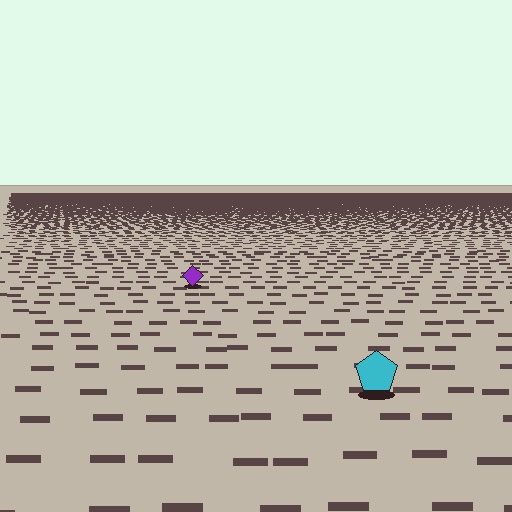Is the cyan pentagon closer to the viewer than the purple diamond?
Yes. The cyan pentagon is closer — you can tell from the texture gradient: the ground texture is coarser near it.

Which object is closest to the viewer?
The cyan pentagon is closest. The texture marks near it are larger and more spread out.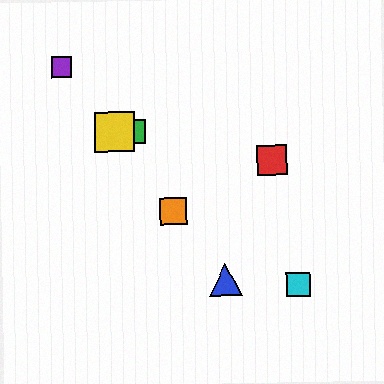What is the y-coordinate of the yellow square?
The yellow square is at y≈132.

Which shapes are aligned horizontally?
The green square, the yellow square are aligned horizontally.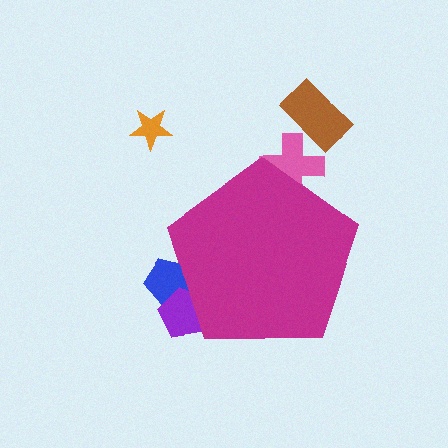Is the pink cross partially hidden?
Yes, the pink cross is partially hidden behind the magenta pentagon.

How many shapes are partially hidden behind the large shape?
3 shapes are partially hidden.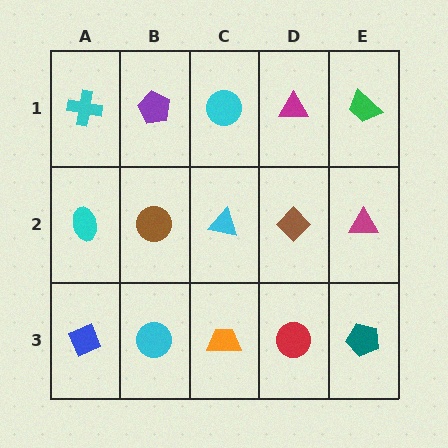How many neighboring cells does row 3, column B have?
3.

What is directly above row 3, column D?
A brown diamond.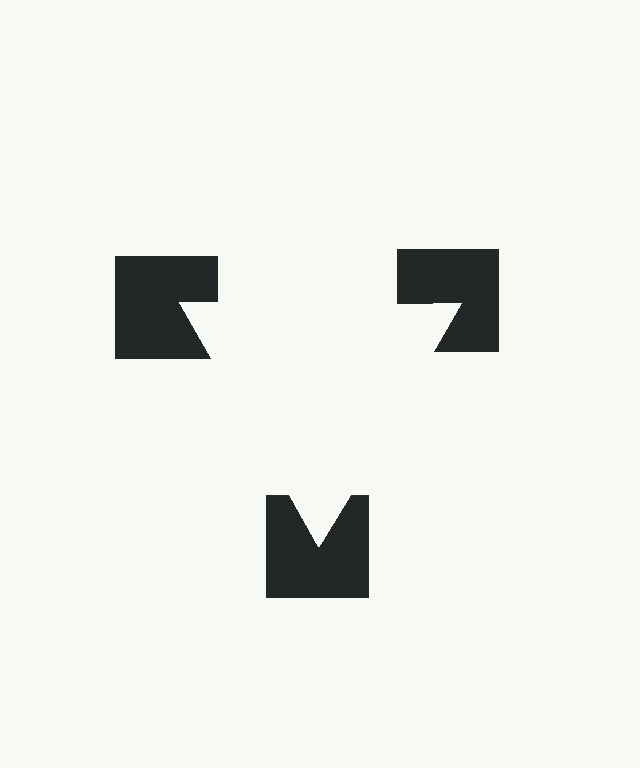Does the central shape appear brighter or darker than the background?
It typically appears slightly brighter than the background, even though no actual brightness change is drawn.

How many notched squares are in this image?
There are 3 — one at each vertex of the illusory triangle.